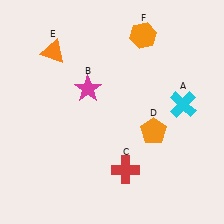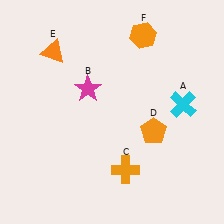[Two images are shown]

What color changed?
The cross (C) changed from red in Image 1 to orange in Image 2.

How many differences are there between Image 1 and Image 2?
There is 1 difference between the two images.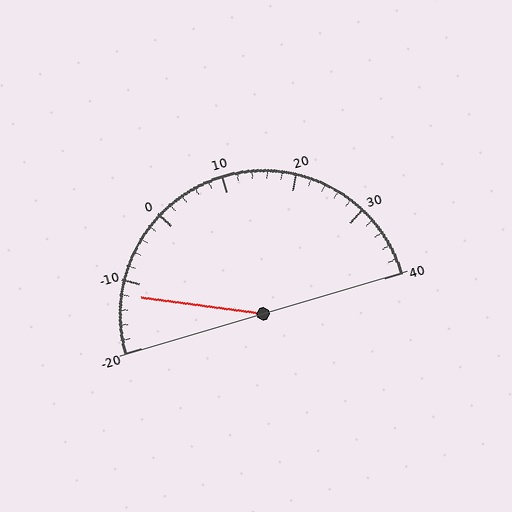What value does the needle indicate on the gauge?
The needle indicates approximately -12.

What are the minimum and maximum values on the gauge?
The gauge ranges from -20 to 40.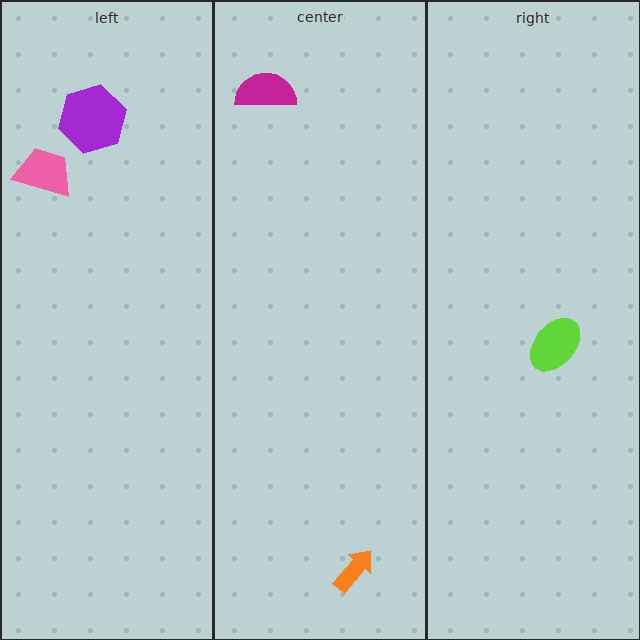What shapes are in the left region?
The purple hexagon, the pink trapezoid.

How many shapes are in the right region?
1.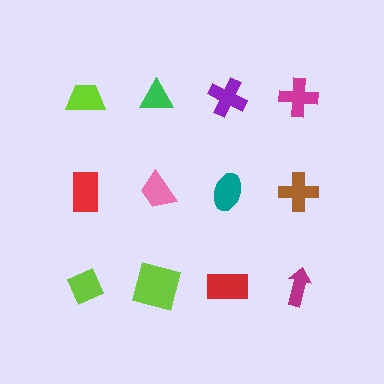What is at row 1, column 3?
A purple cross.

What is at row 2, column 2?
A pink trapezoid.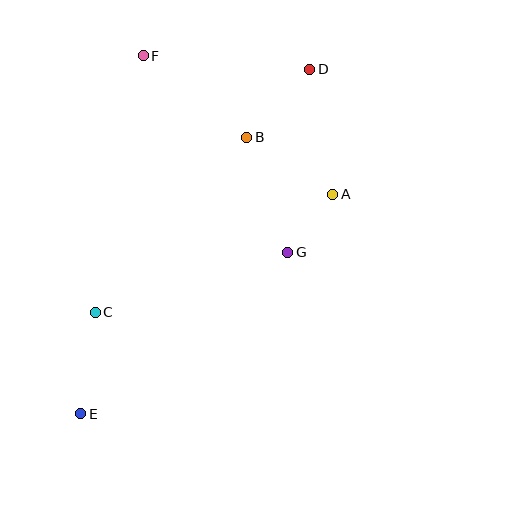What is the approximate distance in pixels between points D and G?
The distance between D and G is approximately 184 pixels.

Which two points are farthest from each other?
Points D and E are farthest from each other.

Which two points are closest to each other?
Points A and G are closest to each other.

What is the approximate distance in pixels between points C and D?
The distance between C and D is approximately 324 pixels.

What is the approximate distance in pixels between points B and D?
The distance between B and D is approximately 93 pixels.